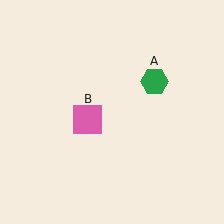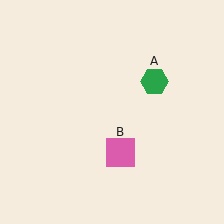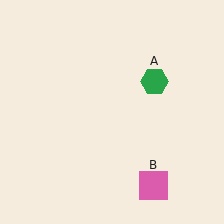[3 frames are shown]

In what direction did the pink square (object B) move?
The pink square (object B) moved down and to the right.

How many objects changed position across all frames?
1 object changed position: pink square (object B).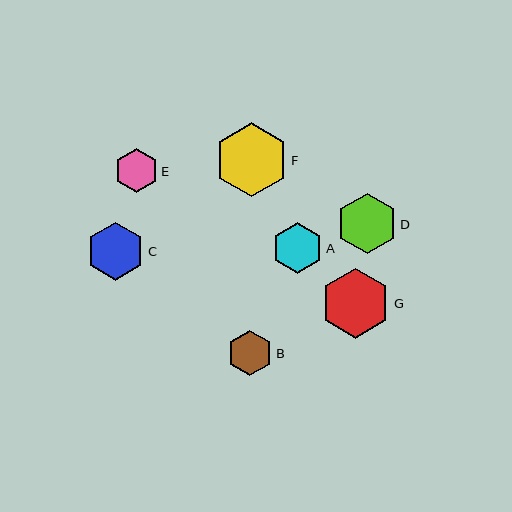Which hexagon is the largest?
Hexagon F is the largest with a size of approximately 74 pixels.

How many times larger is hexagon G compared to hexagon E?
Hexagon G is approximately 1.6 times the size of hexagon E.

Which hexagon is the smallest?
Hexagon E is the smallest with a size of approximately 44 pixels.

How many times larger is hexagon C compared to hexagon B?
Hexagon C is approximately 1.3 times the size of hexagon B.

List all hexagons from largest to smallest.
From largest to smallest: F, G, D, C, A, B, E.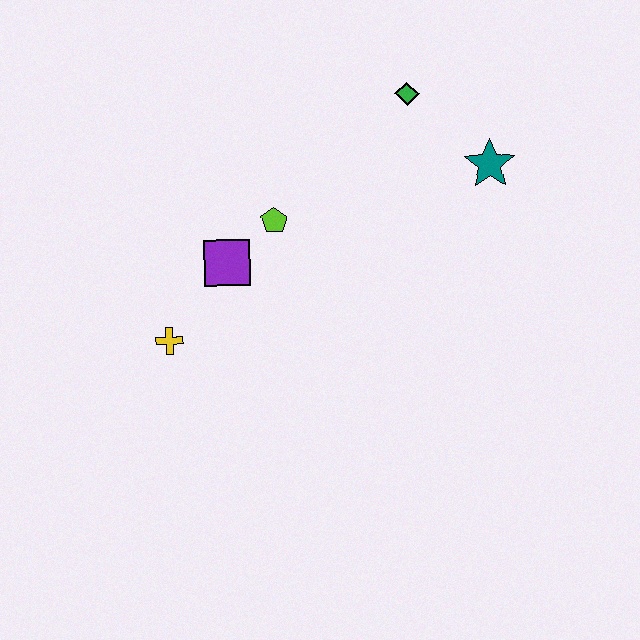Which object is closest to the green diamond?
The teal star is closest to the green diamond.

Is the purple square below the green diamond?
Yes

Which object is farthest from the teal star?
The yellow cross is farthest from the teal star.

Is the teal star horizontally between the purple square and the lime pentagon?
No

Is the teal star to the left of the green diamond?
No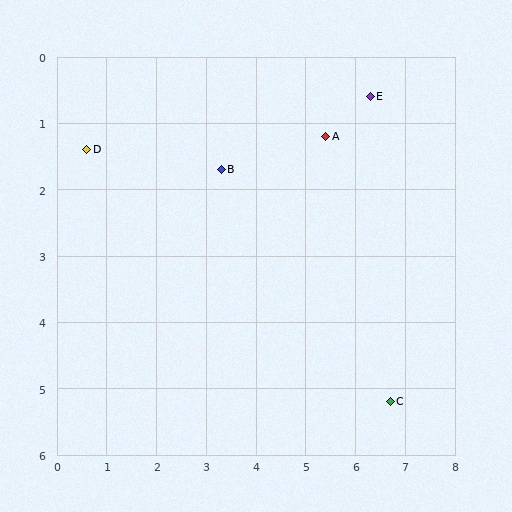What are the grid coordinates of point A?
Point A is at approximately (5.4, 1.2).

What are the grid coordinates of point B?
Point B is at approximately (3.3, 1.7).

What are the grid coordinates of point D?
Point D is at approximately (0.6, 1.4).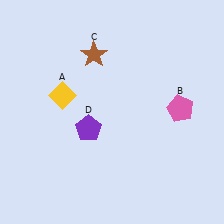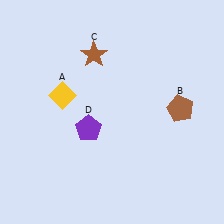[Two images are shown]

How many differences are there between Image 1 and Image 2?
There is 1 difference between the two images.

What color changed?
The pentagon (B) changed from pink in Image 1 to brown in Image 2.